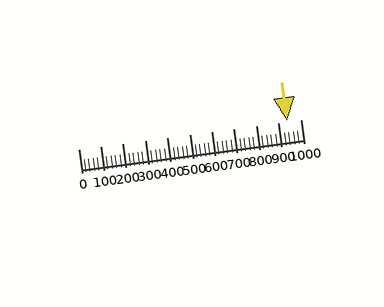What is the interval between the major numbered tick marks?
The major tick marks are spaced 100 units apart.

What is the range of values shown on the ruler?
The ruler shows values from 0 to 1000.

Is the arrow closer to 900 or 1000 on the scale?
The arrow is closer to 900.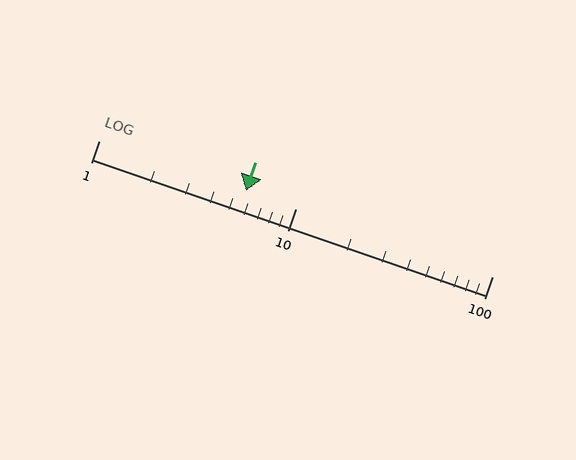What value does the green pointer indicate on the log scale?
The pointer indicates approximately 5.6.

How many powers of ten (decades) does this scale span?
The scale spans 2 decades, from 1 to 100.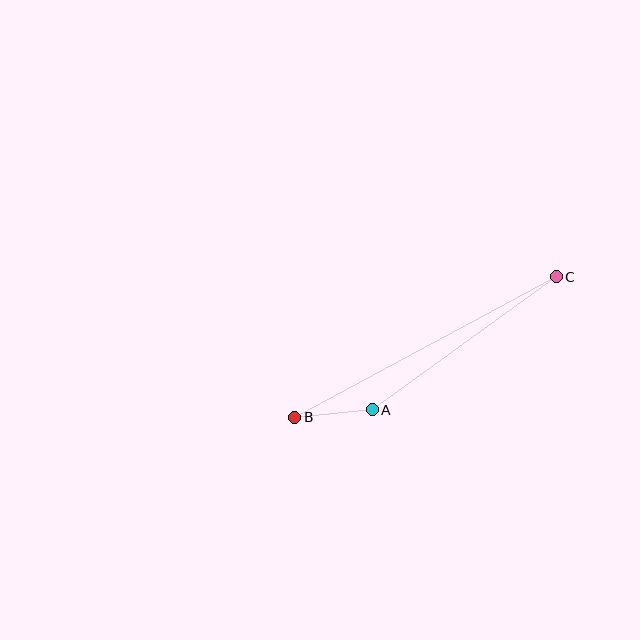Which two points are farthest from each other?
Points B and C are farthest from each other.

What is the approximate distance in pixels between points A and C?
The distance between A and C is approximately 227 pixels.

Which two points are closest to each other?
Points A and B are closest to each other.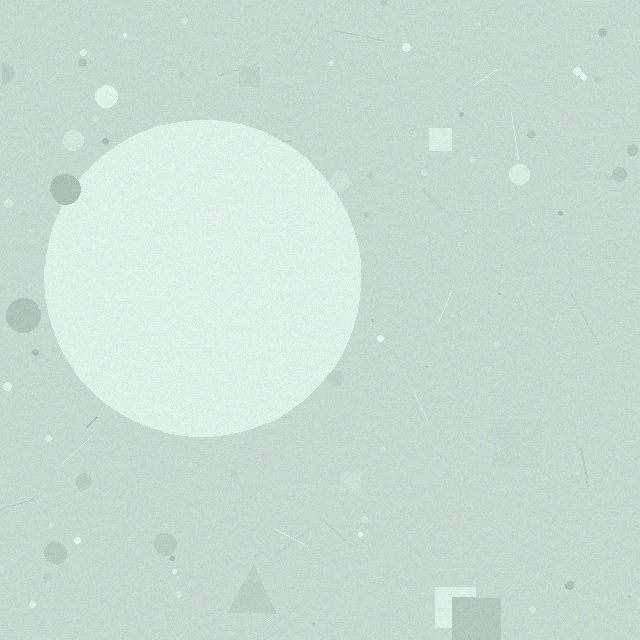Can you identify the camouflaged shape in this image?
The camouflaged shape is a circle.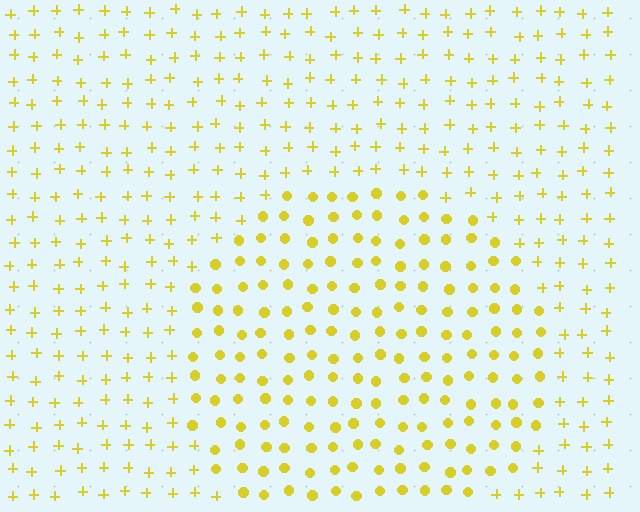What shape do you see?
I see a circle.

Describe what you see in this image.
The image is filled with small yellow elements arranged in a uniform grid. A circle-shaped region contains circles, while the surrounding area contains plus signs. The boundary is defined purely by the change in element shape.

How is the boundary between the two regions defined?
The boundary is defined by a change in element shape: circles inside vs. plus signs outside. All elements share the same color and spacing.